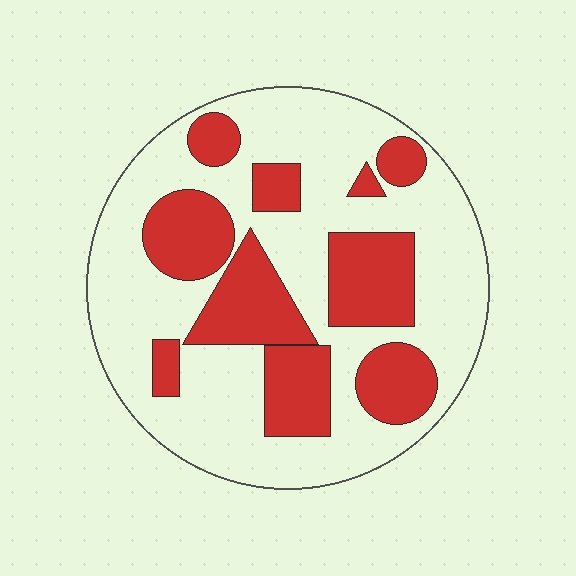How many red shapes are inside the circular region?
10.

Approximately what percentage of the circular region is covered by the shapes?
Approximately 35%.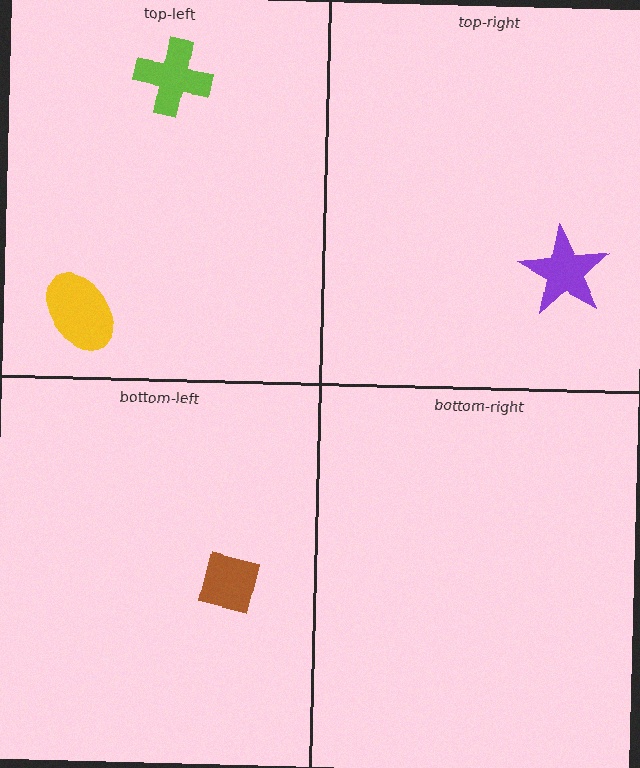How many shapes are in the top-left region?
2.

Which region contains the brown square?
The bottom-left region.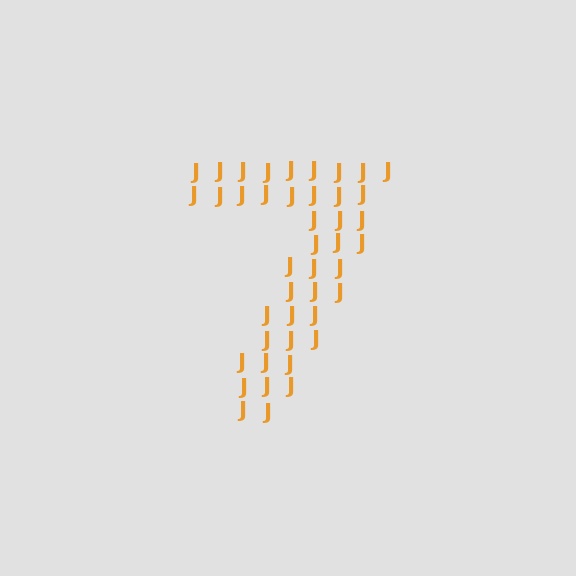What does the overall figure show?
The overall figure shows the digit 7.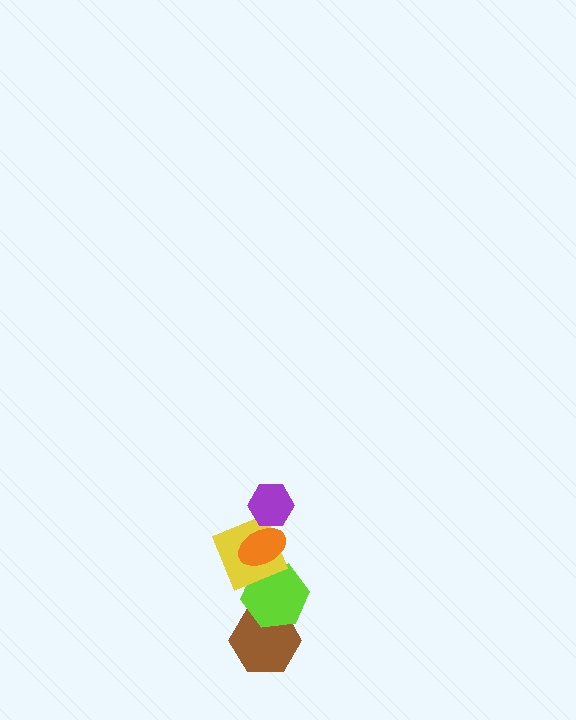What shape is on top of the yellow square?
The orange ellipse is on top of the yellow square.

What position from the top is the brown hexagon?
The brown hexagon is 5th from the top.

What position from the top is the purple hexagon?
The purple hexagon is 1st from the top.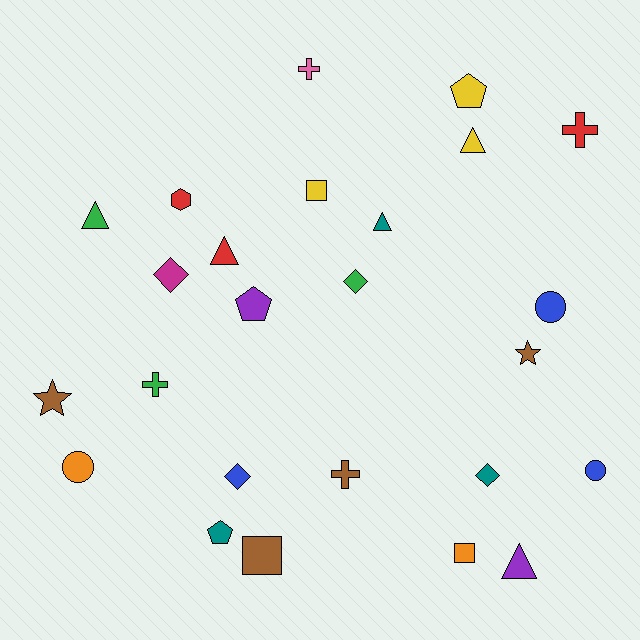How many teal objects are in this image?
There are 3 teal objects.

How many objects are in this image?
There are 25 objects.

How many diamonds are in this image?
There are 4 diamonds.